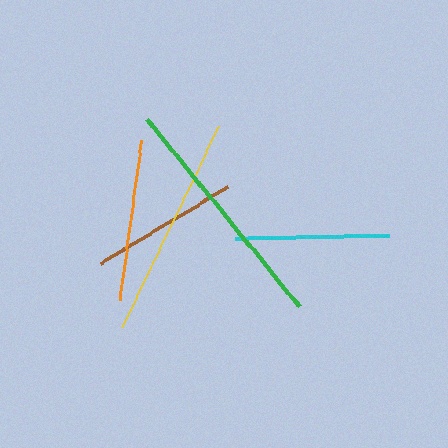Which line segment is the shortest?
The brown line is the shortest at approximately 149 pixels.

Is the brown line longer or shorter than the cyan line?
The cyan line is longer than the brown line.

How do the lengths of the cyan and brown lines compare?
The cyan and brown lines are approximately the same length.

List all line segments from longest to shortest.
From longest to shortest: green, yellow, orange, cyan, brown.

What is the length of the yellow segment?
The yellow segment is approximately 223 pixels long.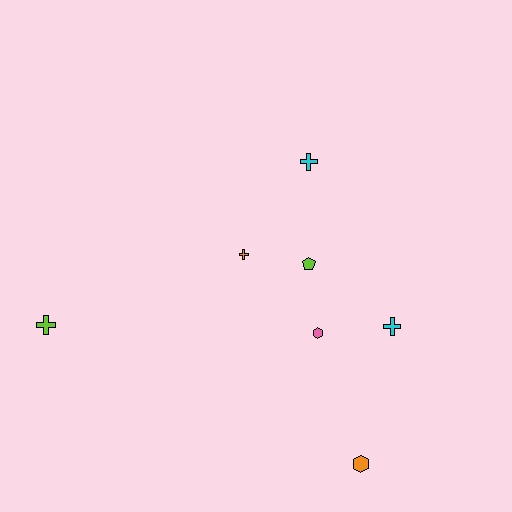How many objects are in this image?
There are 7 objects.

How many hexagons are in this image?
There are 2 hexagons.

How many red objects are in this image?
There are no red objects.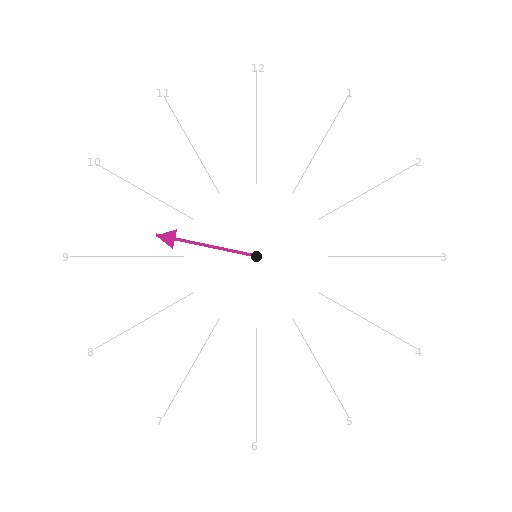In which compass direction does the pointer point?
West.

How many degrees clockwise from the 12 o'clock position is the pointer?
Approximately 282 degrees.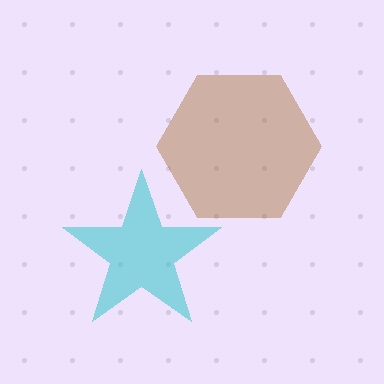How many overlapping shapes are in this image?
There are 2 overlapping shapes in the image.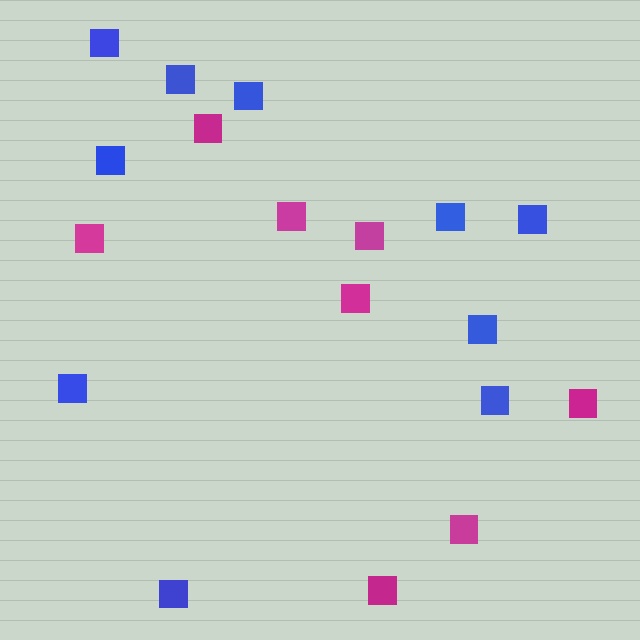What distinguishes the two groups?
There are 2 groups: one group of blue squares (10) and one group of magenta squares (8).